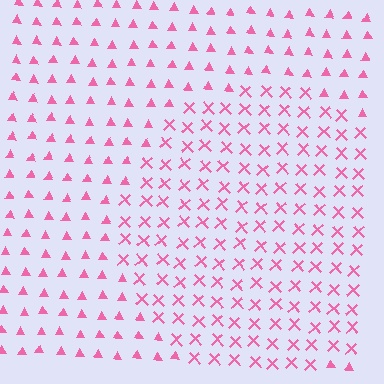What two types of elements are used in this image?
The image uses X marks inside the circle region and triangles outside it.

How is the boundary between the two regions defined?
The boundary is defined by a change in element shape: X marks inside vs. triangles outside. All elements share the same color and spacing.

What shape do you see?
I see a circle.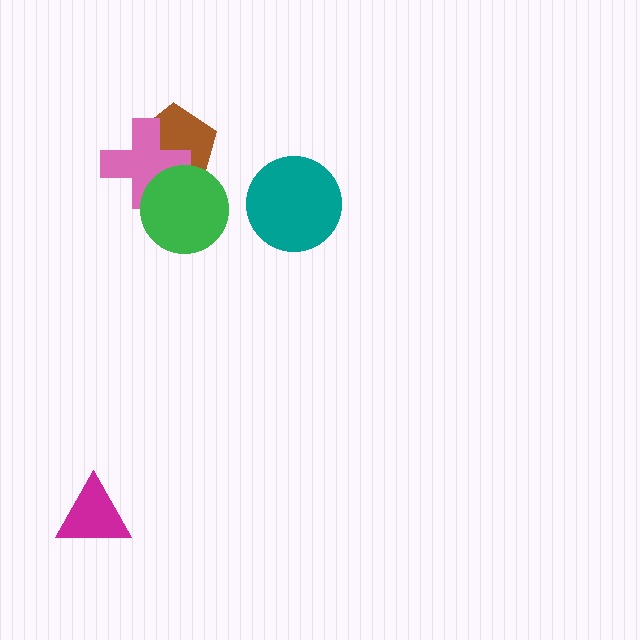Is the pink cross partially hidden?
Yes, it is partially covered by another shape.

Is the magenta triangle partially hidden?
No, no other shape covers it.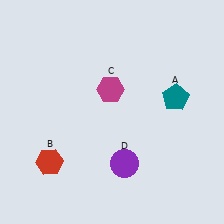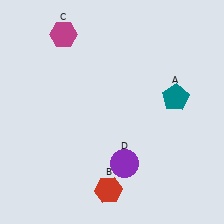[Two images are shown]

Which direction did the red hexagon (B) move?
The red hexagon (B) moved right.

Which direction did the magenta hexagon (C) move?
The magenta hexagon (C) moved up.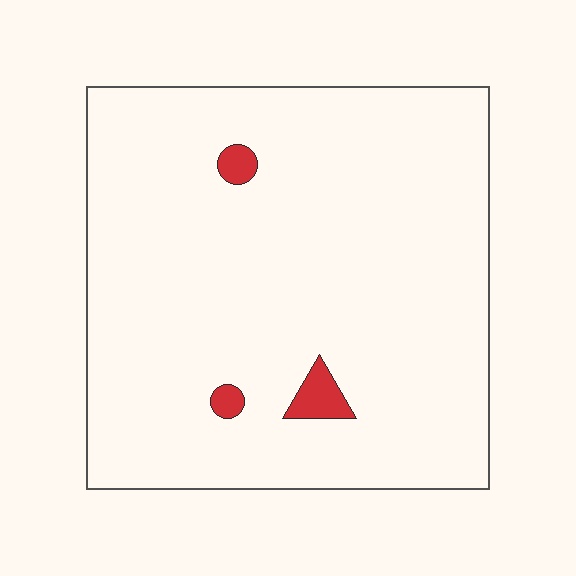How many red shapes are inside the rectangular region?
3.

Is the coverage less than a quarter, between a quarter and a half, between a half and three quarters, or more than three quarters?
Less than a quarter.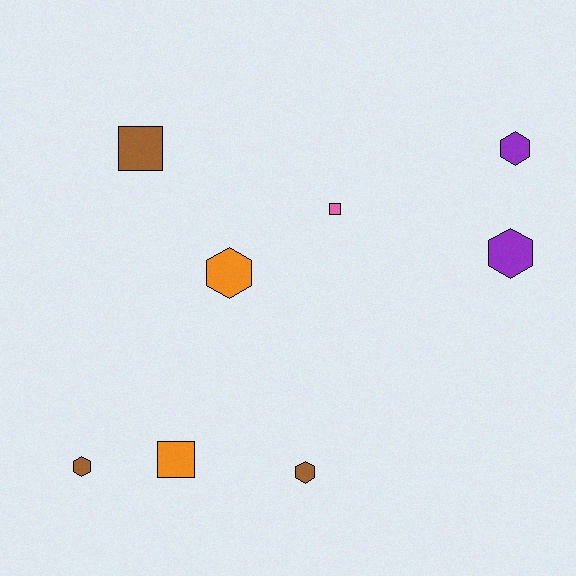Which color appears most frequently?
Brown, with 3 objects.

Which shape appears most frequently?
Hexagon, with 5 objects.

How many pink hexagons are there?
There are no pink hexagons.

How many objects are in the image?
There are 8 objects.